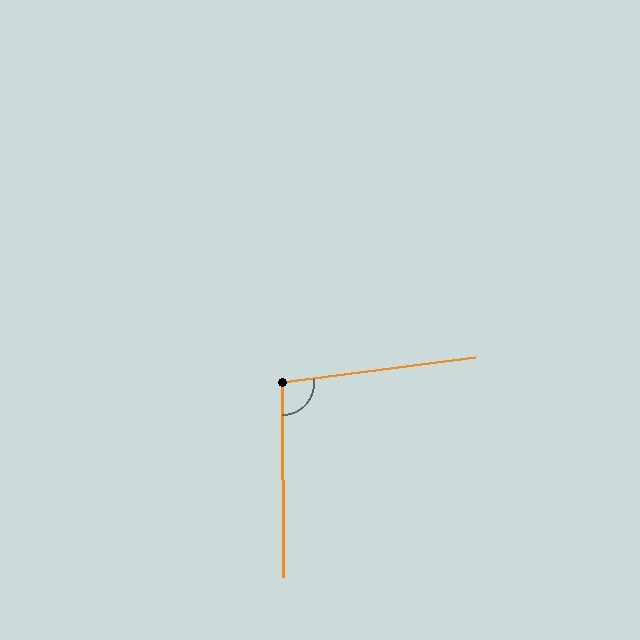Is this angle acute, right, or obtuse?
It is obtuse.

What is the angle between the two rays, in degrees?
Approximately 97 degrees.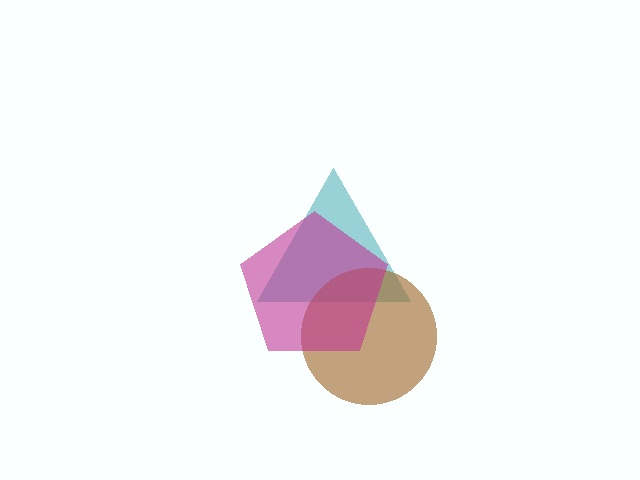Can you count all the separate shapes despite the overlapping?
Yes, there are 3 separate shapes.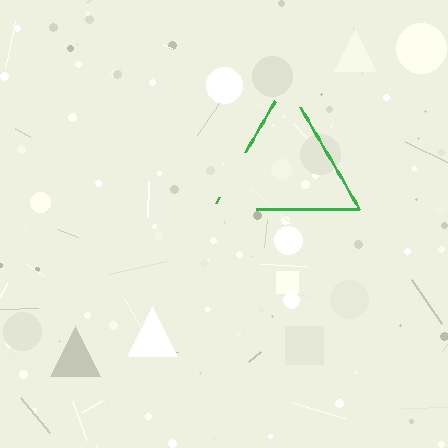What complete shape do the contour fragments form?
The contour fragments form a triangle.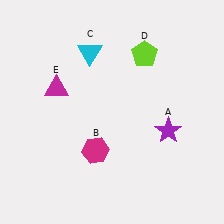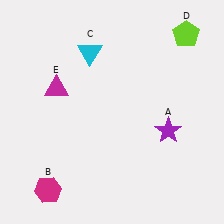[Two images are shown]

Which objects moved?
The objects that moved are: the magenta hexagon (B), the lime pentagon (D).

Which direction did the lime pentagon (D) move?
The lime pentagon (D) moved right.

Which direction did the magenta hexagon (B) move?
The magenta hexagon (B) moved left.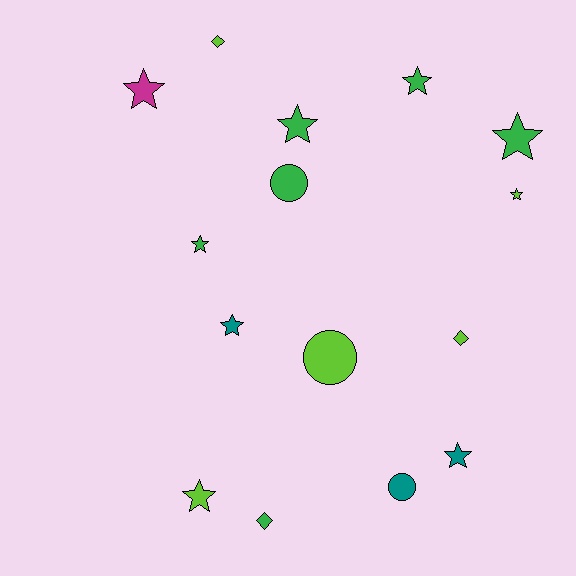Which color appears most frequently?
Green, with 6 objects.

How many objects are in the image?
There are 15 objects.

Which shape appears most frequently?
Star, with 9 objects.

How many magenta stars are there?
There is 1 magenta star.